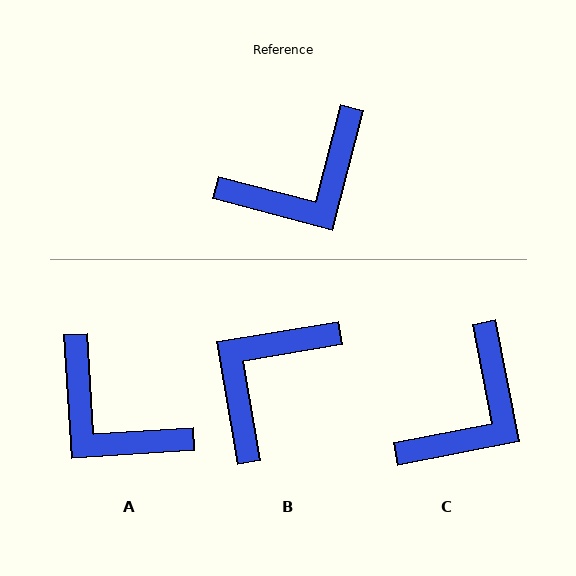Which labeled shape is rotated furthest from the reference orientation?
B, about 156 degrees away.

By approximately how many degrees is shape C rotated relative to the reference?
Approximately 26 degrees counter-clockwise.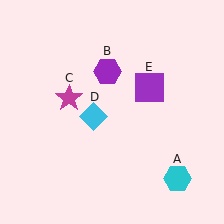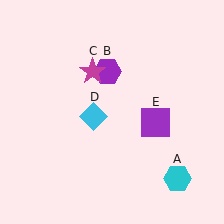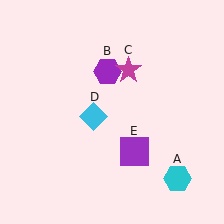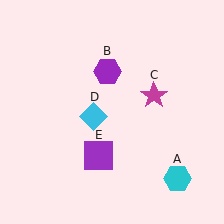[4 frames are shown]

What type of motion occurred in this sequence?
The magenta star (object C), purple square (object E) rotated clockwise around the center of the scene.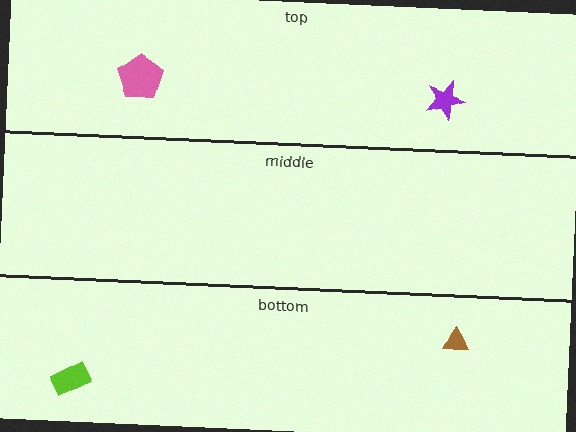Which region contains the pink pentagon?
The top region.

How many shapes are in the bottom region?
2.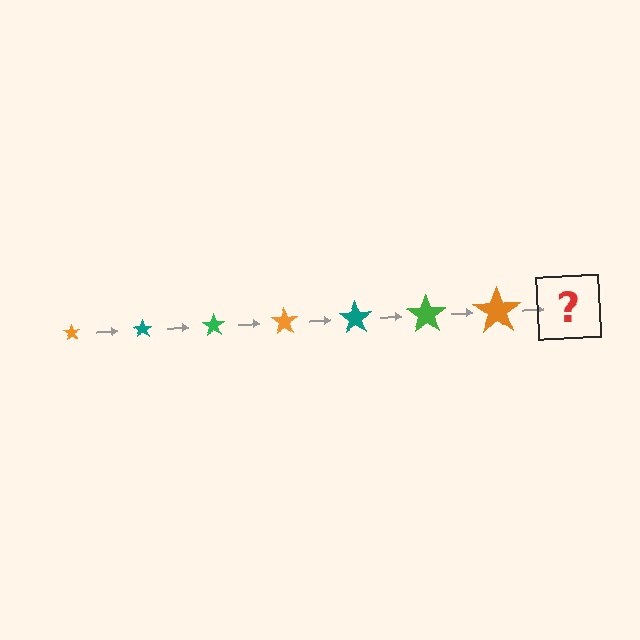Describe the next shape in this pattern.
It should be a teal star, larger than the previous one.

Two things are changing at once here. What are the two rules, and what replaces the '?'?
The two rules are that the star grows larger each step and the color cycles through orange, teal, and green. The '?' should be a teal star, larger than the previous one.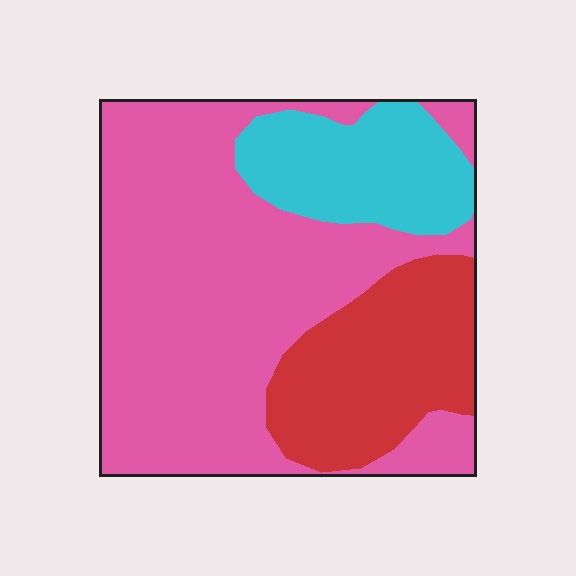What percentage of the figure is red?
Red takes up about one fifth (1/5) of the figure.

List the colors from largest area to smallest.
From largest to smallest: pink, red, cyan.